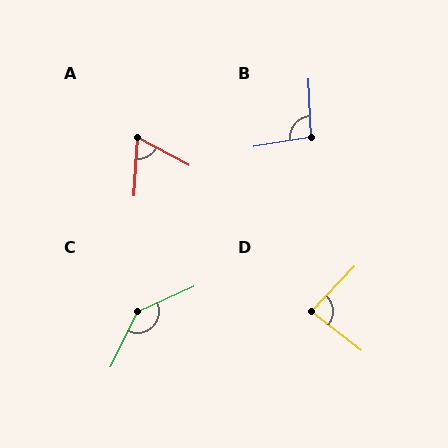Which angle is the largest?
C, at approximately 140 degrees.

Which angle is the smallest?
A, at approximately 65 degrees.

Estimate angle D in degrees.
Approximately 84 degrees.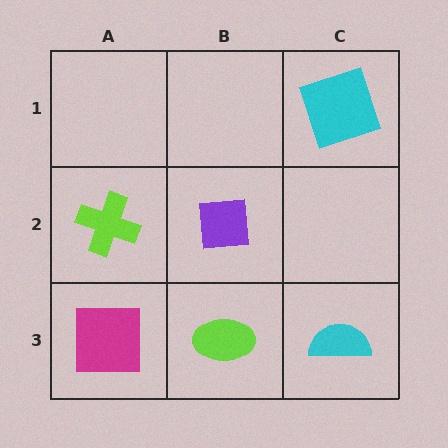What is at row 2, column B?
A purple square.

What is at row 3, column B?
A lime ellipse.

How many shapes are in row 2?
2 shapes.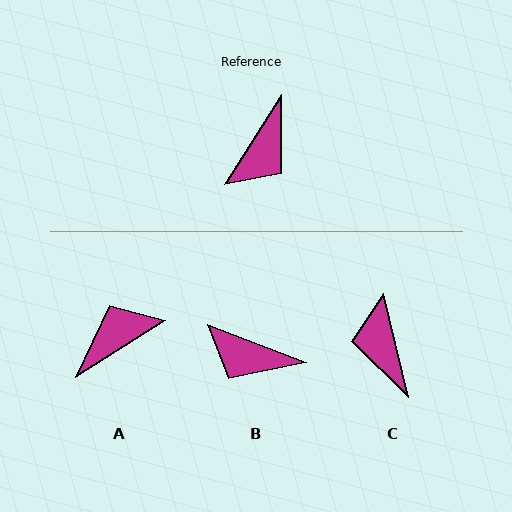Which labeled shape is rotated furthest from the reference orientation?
A, about 154 degrees away.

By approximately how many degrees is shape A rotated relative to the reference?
Approximately 154 degrees counter-clockwise.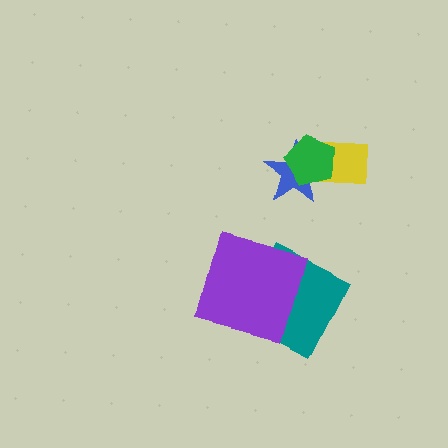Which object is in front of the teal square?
The purple square is in front of the teal square.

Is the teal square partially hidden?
Yes, it is partially covered by another shape.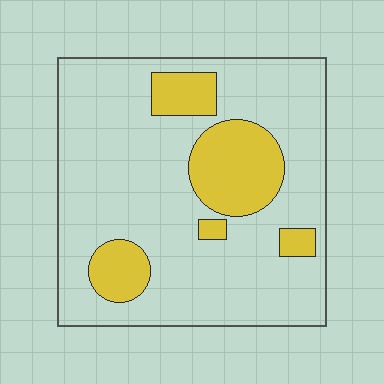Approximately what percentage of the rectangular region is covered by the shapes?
Approximately 20%.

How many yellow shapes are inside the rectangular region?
5.